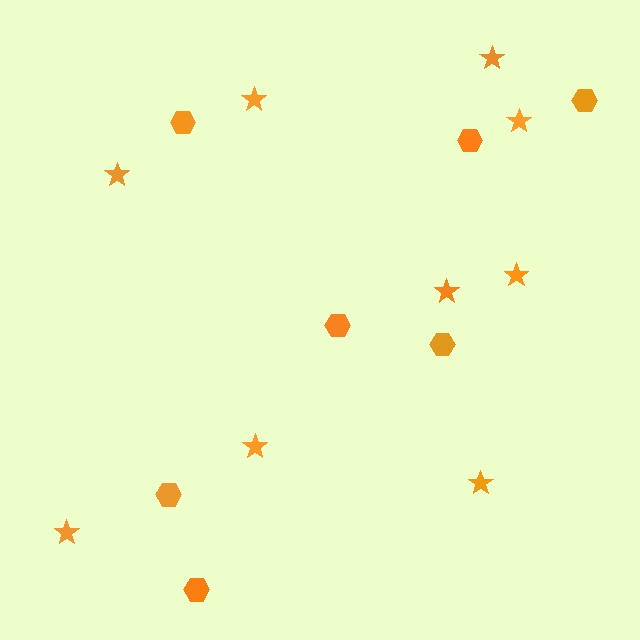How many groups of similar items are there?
There are 2 groups: one group of hexagons (7) and one group of stars (9).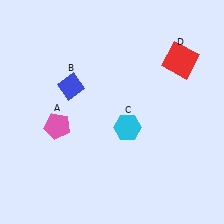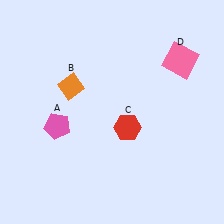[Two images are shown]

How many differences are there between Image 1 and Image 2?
There are 3 differences between the two images.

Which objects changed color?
B changed from blue to orange. C changed from cyan to red. D changed from red to pink.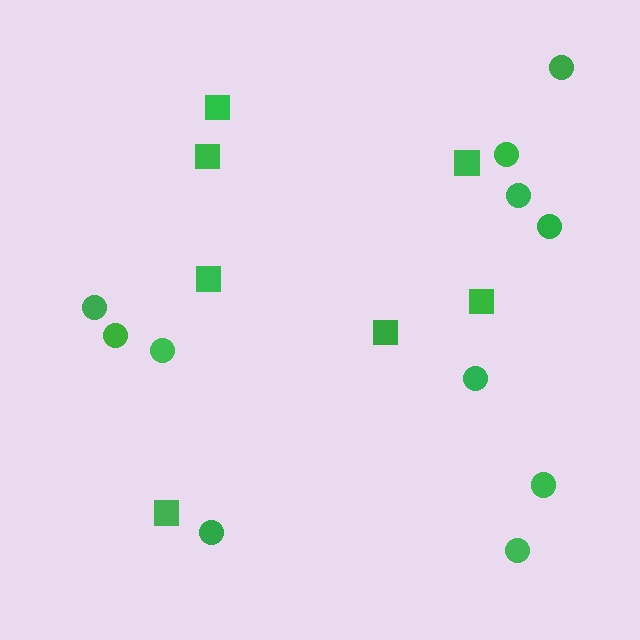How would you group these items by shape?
There are 2 groups: one group of circles (11) and one group of squares (7).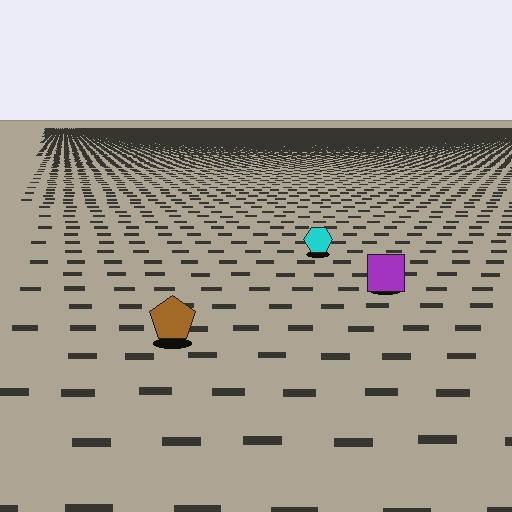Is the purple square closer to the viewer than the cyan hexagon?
Yes. The purple square is closer — you can tell from the texture gradient: the ground texture is coarser near it.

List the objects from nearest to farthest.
From nearest to farthest: the brown pentagon, the purple square, the cyan hexagon.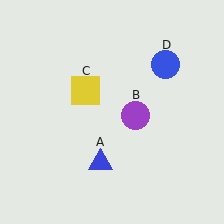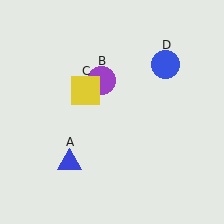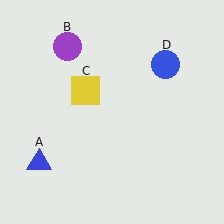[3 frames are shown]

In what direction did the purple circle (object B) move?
The purple circle (object B) moved up and to the left.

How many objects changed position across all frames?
2 objects changed position: blue triangle (object A), purple circle (object B).